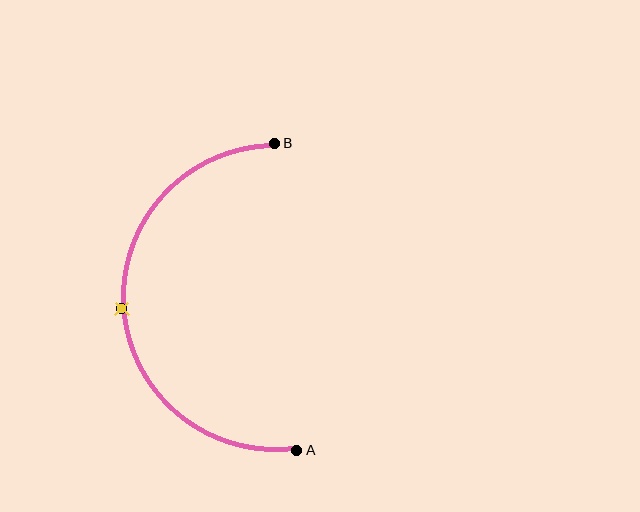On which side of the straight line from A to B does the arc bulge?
The arc bulges to the left of the straight line connecting A and B.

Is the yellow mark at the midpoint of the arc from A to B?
Yes. The yellow mark lies on the arc at equal arc-length from both A and B — it is the arc midpoint.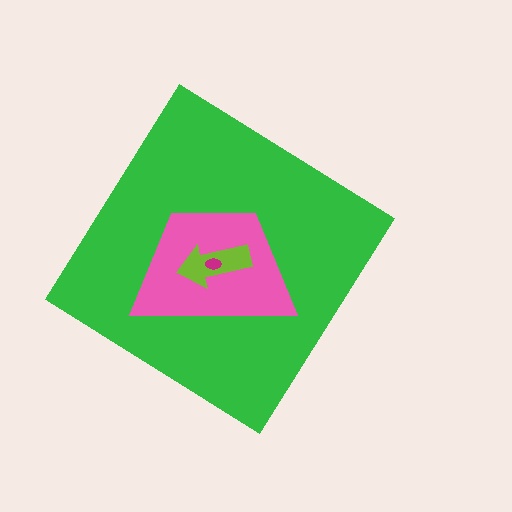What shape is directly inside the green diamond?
The pink trapezoid.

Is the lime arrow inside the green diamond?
Yes.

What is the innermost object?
The magenta ellipse.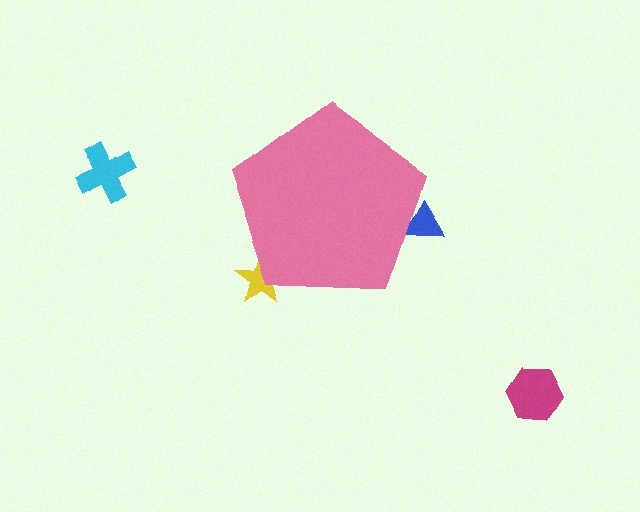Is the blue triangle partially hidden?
Yes, the blue triangle is partially hidden behind the pink pentagon.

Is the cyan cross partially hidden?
No, the cyan cross is fully visible.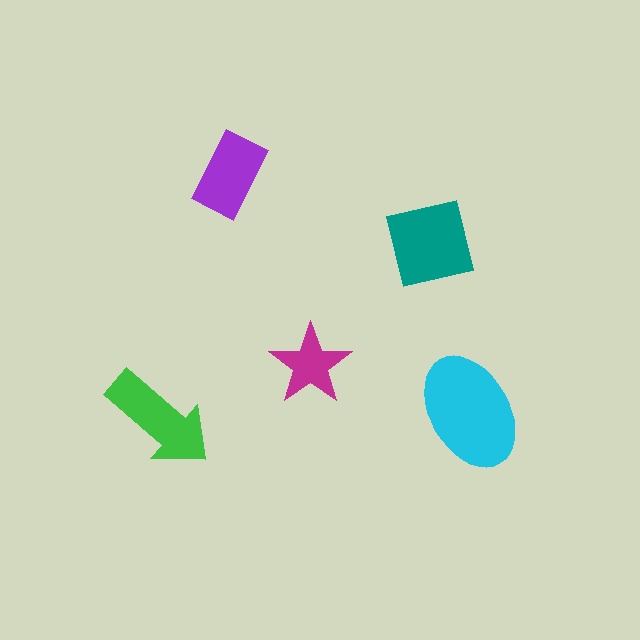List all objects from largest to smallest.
The cyan ellipse, the teal square, the green arrow, the purple rectangle, the magenta star.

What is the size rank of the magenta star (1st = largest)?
5th.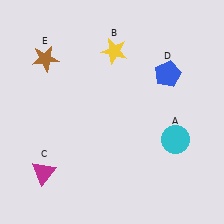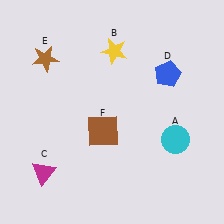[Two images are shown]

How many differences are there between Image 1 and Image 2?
There is 1 difference between the two images.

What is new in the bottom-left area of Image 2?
A brown square (F) was added in the bottom-left area of Image 2.